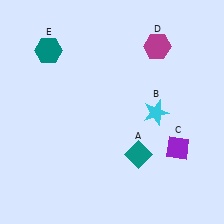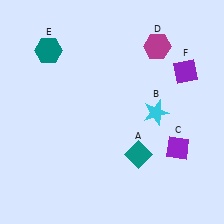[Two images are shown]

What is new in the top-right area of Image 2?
A purple diamond (F) was added in the top-right area of Image 2.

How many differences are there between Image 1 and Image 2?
There is 1 difference between the two images.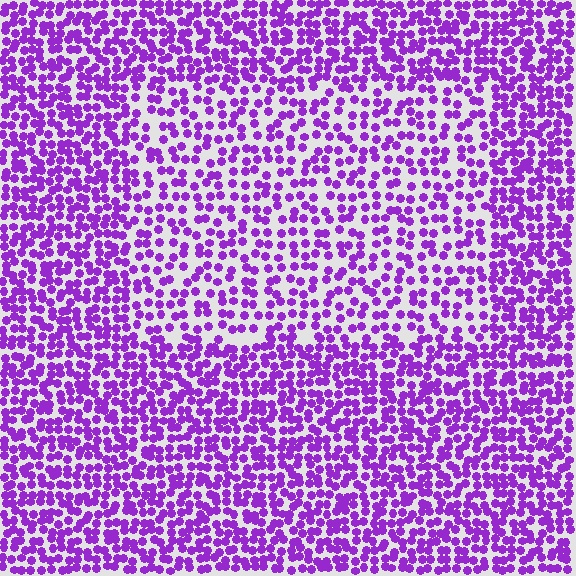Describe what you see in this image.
The image contains small purple elements arranged at two different densities. A rectangle-shaped region is visible where the elements are less densely packed than the surrounding area.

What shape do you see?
I see a rectangle.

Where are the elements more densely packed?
The elements are more densely packed outside the rectangle boundary.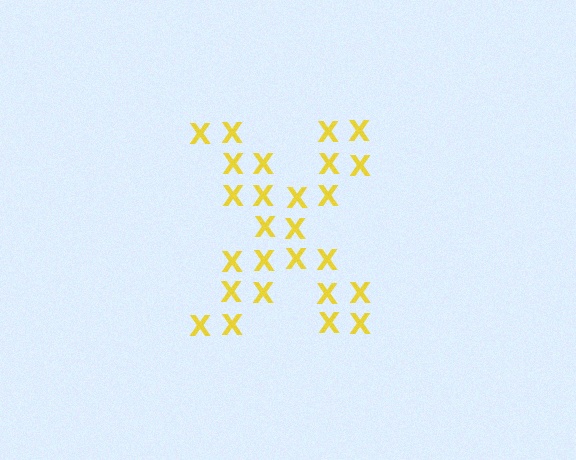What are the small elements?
The small elements are letter X's.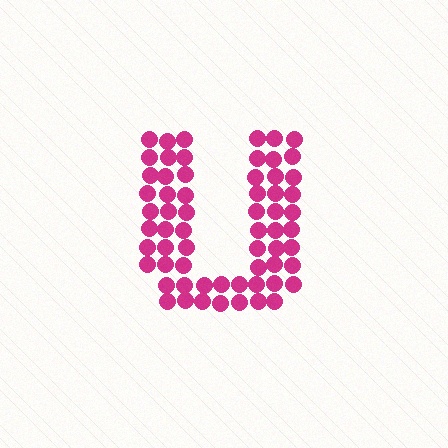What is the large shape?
The large shape is the letter U.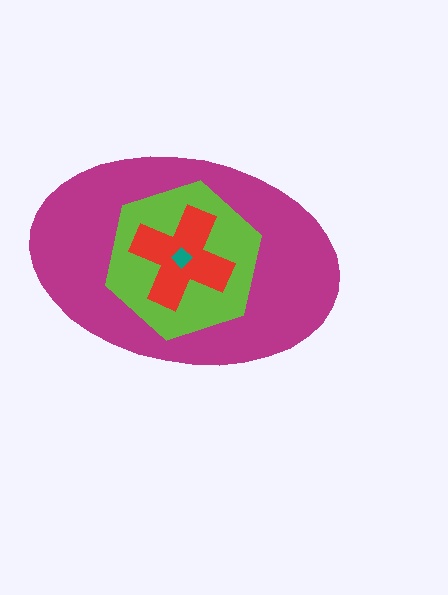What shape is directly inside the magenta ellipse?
The lime hexagon.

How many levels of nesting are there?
4.